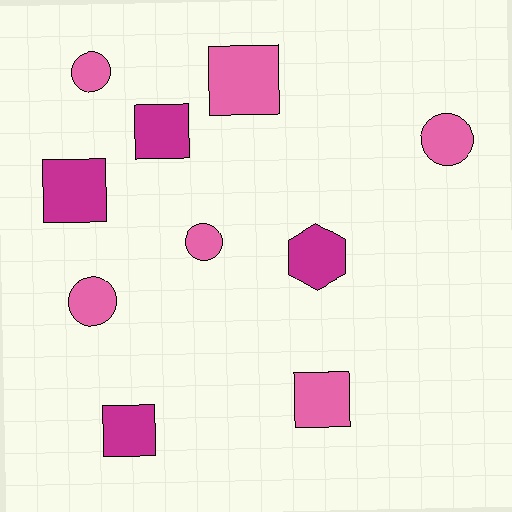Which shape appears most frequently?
Square, with 5 objects.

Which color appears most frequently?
Pink, with 6 objects.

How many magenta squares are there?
There are 3 magenta squares.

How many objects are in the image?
There are 10 objects.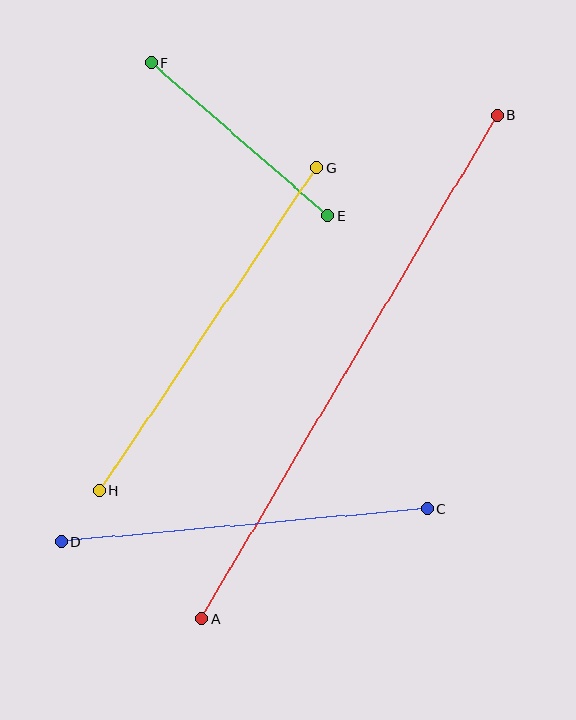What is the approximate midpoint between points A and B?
The midpoint is at approximately (349, 367) pixels.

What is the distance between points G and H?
The distance is approximately 389 pixels.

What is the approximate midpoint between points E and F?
The midpoint is at approximately (240, 139) pixels.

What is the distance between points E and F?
The distance is approximately 234 pixels.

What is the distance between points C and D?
The distance is approximately 367 pixels.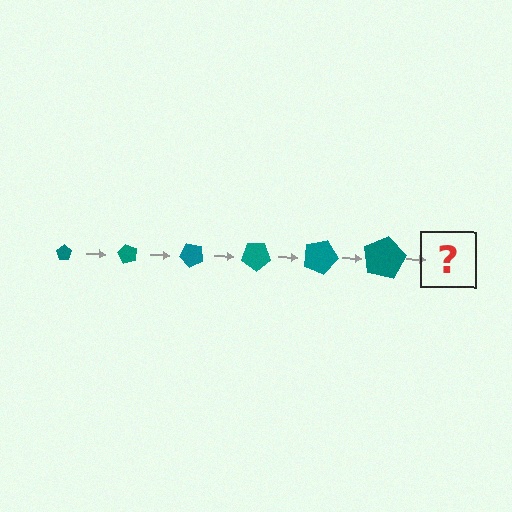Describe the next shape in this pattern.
It should be a pentagon, larger than the previous one and rotated 360 degrees from the start.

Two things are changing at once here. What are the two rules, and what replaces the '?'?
The two rules are that the pentagon grows larger each step and it rotates 60 degrees each step. The '?' should be a pentagon, larger than the previous one and rotated 360 degrees from the start.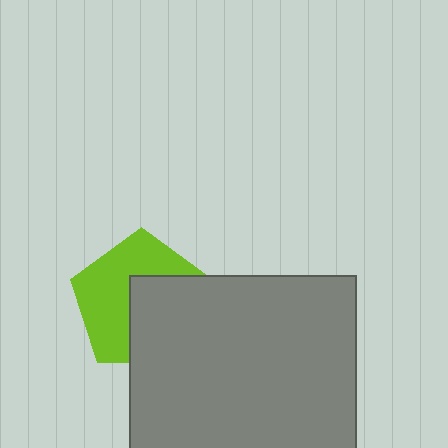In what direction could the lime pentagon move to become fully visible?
The lime pentagon could move toward the upper-left. That would shift it out from behind the gray square entirely.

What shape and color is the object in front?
The object in front is a gray square.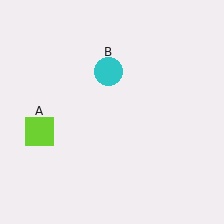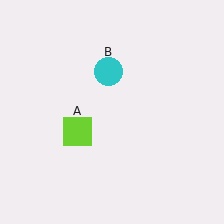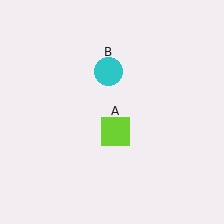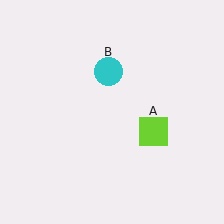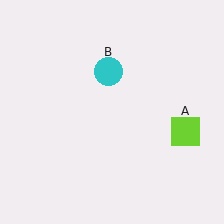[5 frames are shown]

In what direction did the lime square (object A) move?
The lime square (object A) moved right.